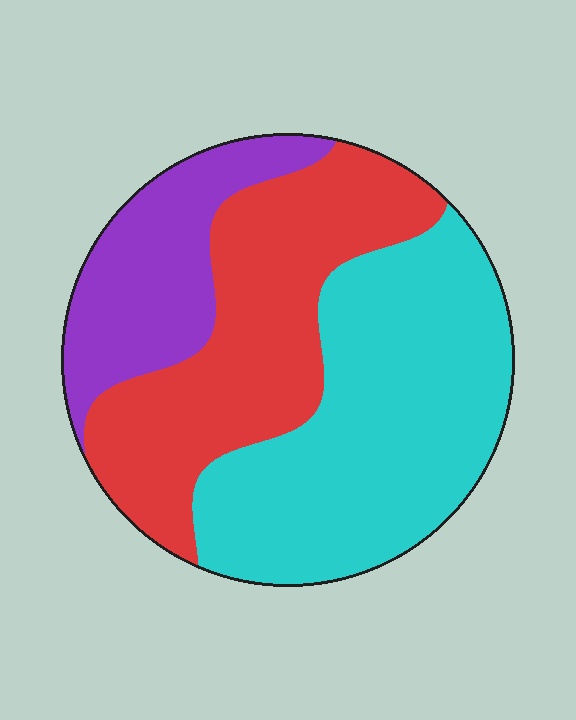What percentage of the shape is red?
Red covers about 35% of the shape.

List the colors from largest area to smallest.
From largest to smallest: cyan, red, purple.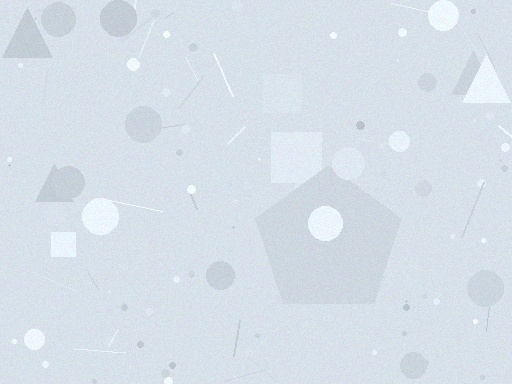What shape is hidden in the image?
A pentagon is hidden in the image.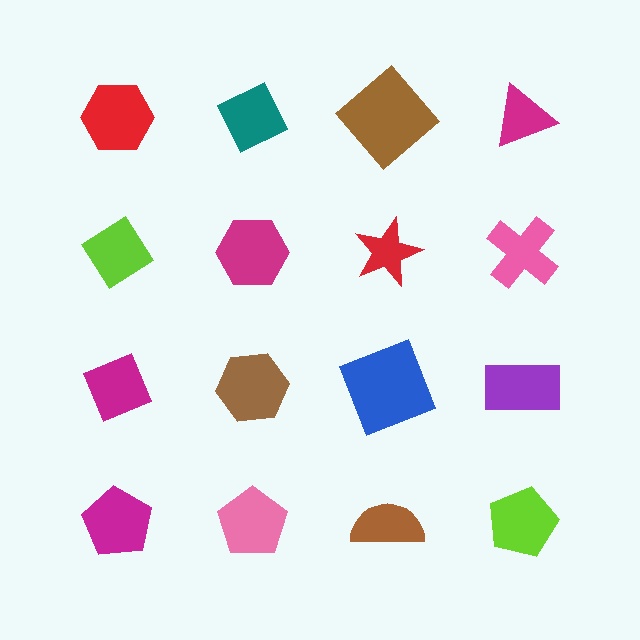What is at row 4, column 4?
A lime pentagon.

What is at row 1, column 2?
A teal diamond.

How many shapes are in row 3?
4 shapes.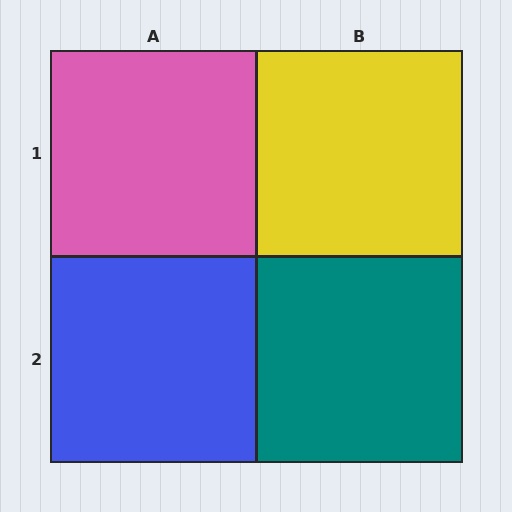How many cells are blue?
1 cell is blue.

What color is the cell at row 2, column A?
Blue.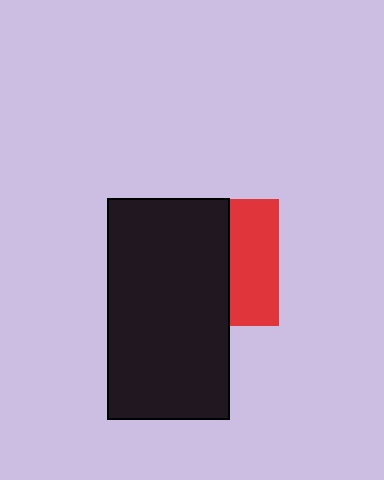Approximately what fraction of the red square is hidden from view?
Roughly 61% of the red square is hidden behind the black rectangle.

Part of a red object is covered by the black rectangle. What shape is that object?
It is a square.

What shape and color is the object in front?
The object in front is a black rectangle.